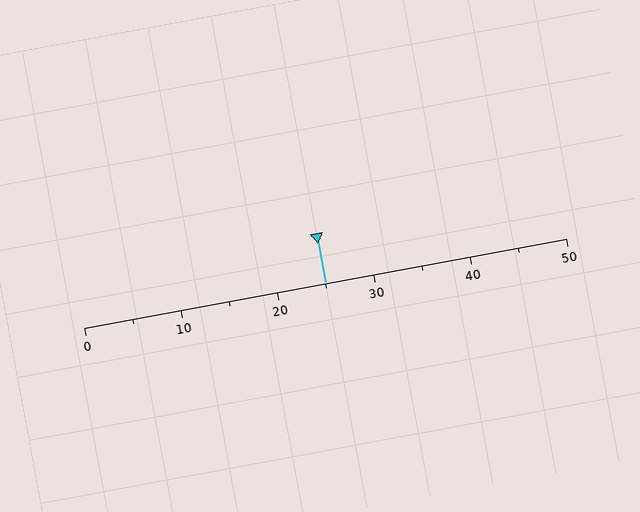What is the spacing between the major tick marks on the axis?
The major ticks are spaced 10 apart.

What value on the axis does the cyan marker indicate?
The marker indicates approximately 25.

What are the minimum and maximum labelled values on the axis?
The axis runs from 0 to 50.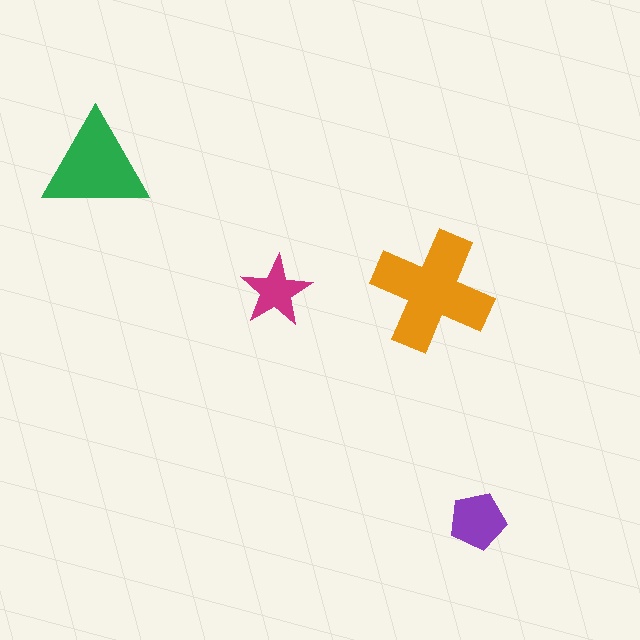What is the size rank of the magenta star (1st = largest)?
4th.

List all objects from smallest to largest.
The magenta star, the purple pentagon, the green triangle, the orange cross.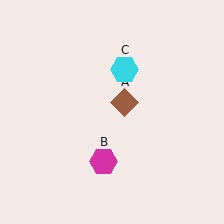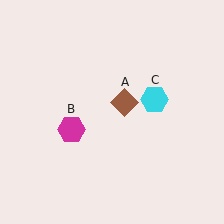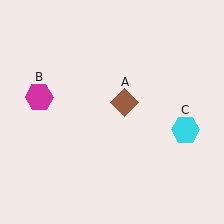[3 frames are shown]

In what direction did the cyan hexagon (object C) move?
The cyan hexagon (object C) moved down and to the right.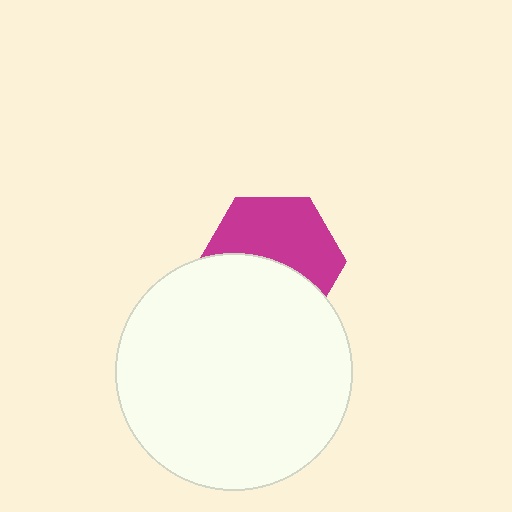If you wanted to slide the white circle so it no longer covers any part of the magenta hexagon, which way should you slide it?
Slide it down — that is the most direct way to separate the two shapes.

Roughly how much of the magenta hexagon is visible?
About half of it is visible (roughly 54%).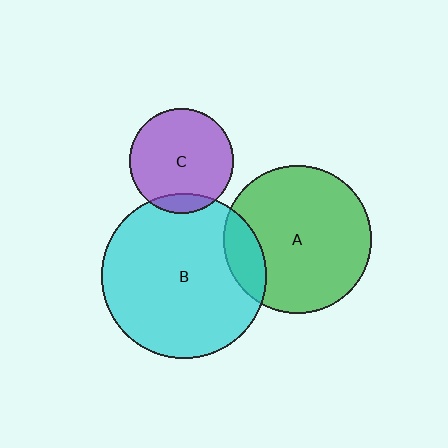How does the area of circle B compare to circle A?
Approximately 1.2 times.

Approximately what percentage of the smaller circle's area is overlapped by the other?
Approximately 15%.